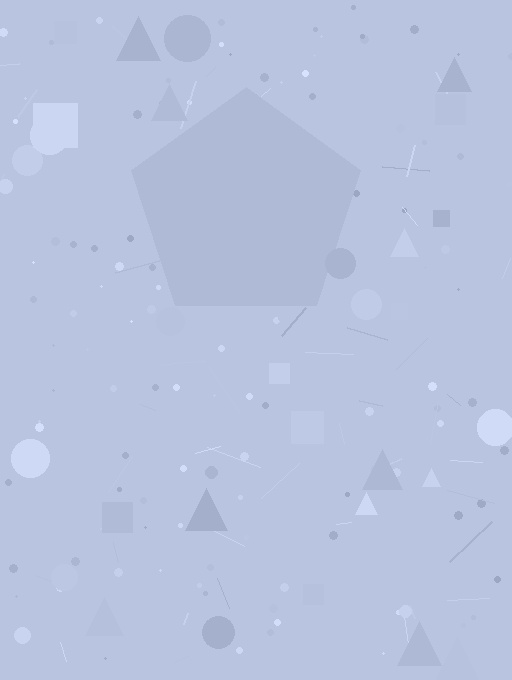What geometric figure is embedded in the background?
A pentagon is embedded in the background.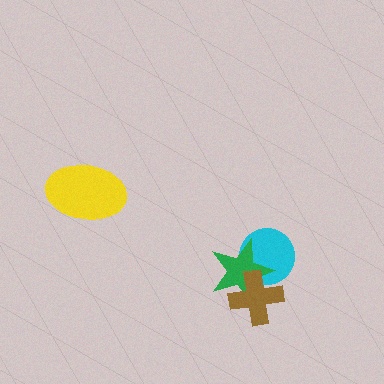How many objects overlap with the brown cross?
2 objects overlap with the brown cross.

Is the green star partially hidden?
Yes, it is partially covered by another shape.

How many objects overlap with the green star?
2 objects overlap with the green star.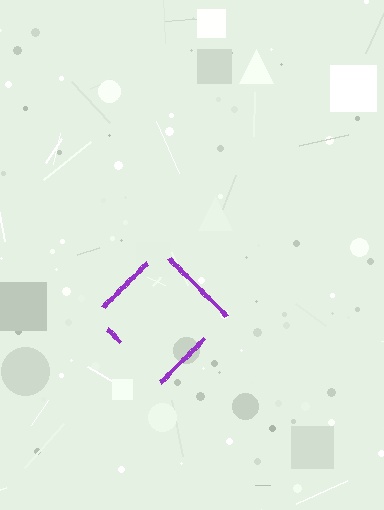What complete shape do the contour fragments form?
The contour fragments form a diamond.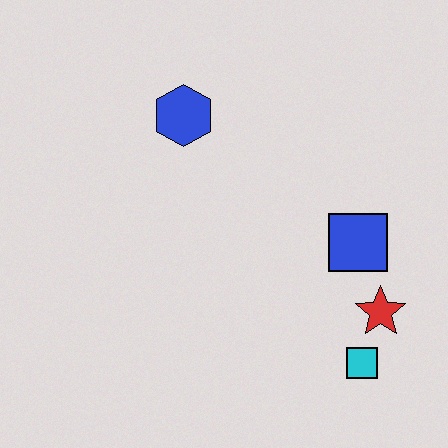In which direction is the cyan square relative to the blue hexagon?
The cyan square is below the blue hexagon.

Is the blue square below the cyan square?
No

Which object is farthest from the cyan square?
The blue hexagon is farthest from the cyan square.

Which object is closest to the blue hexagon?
The blue square is closest to the blue hexagon.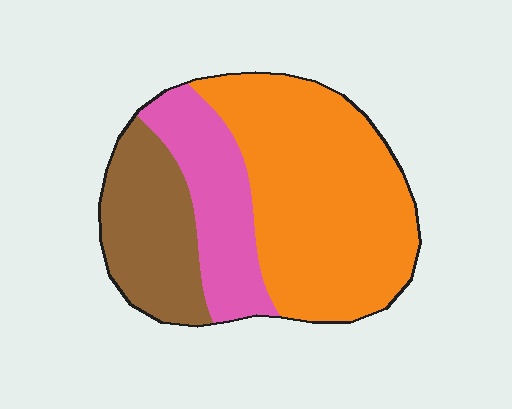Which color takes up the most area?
Orange, at roughly 55%.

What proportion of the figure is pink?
Pink takes up about one fifth (1/5) of the figure.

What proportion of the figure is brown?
Brown covers 24% of the figure.